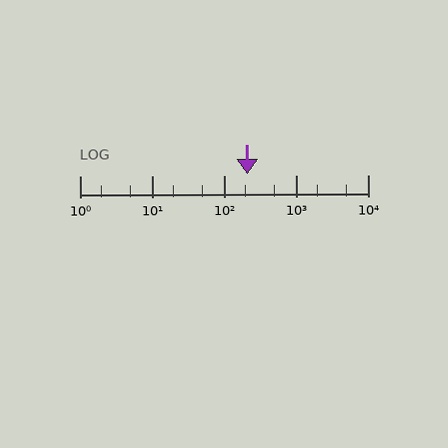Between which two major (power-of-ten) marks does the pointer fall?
The pointer is between 100 and 1000.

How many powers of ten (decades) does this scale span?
The scale spans 4 decades, from 1 to 10000.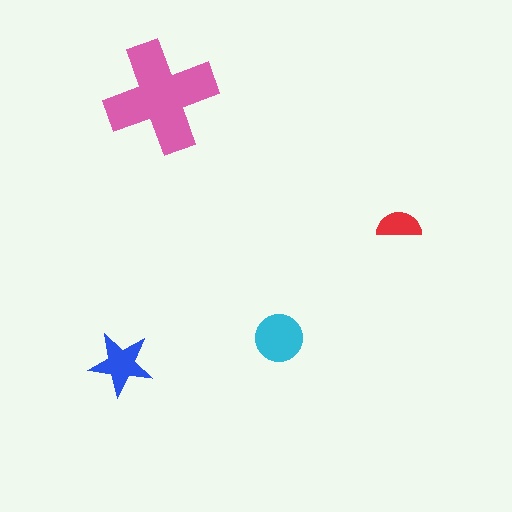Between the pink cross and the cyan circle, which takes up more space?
The pink cross.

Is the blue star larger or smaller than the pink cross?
Smaller.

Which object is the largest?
The pink cross.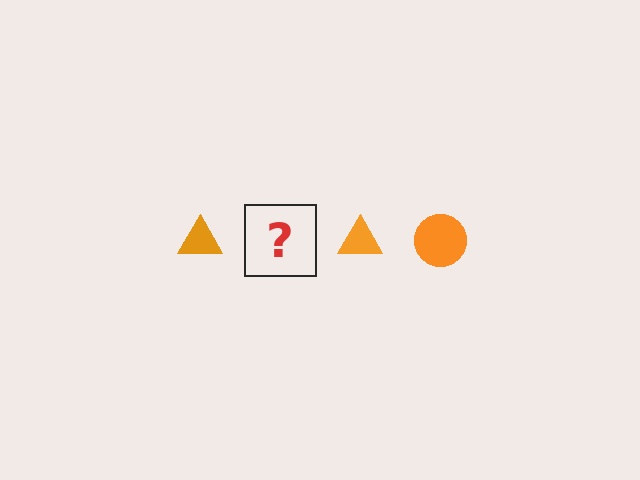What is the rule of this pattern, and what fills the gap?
The rule is that the pattern cycles through triangle, circle shapes in orange. The gap should be filled with an orange circle.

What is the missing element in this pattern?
The missing element is an orange circle.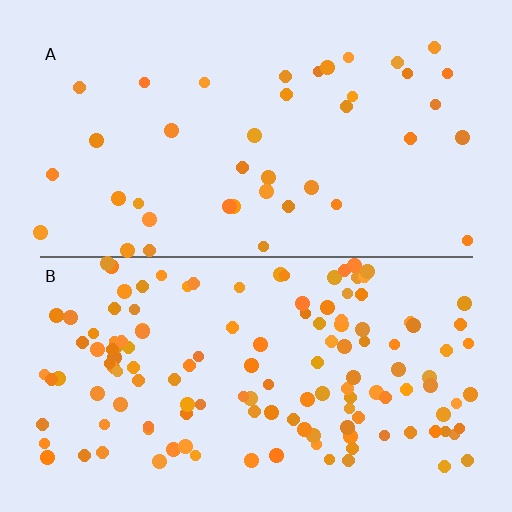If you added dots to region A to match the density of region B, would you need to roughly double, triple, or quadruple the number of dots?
Approximately triple.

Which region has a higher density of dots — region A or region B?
B (the bottom).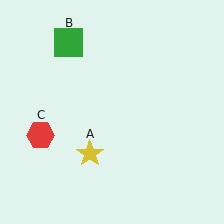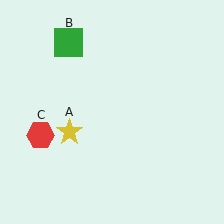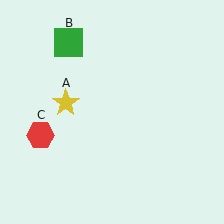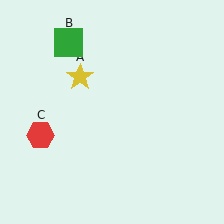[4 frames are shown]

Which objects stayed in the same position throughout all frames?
Green square (object B) and red hexagon (object C) remained stationary.